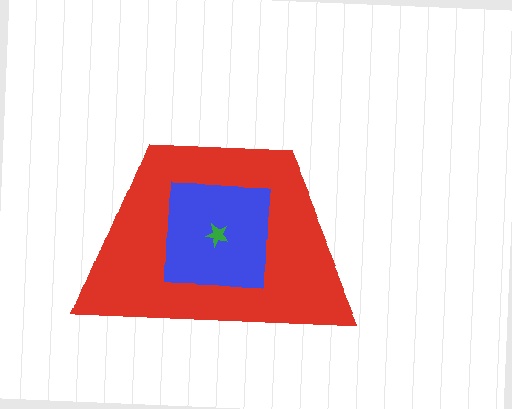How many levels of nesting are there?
3.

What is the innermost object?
The green star.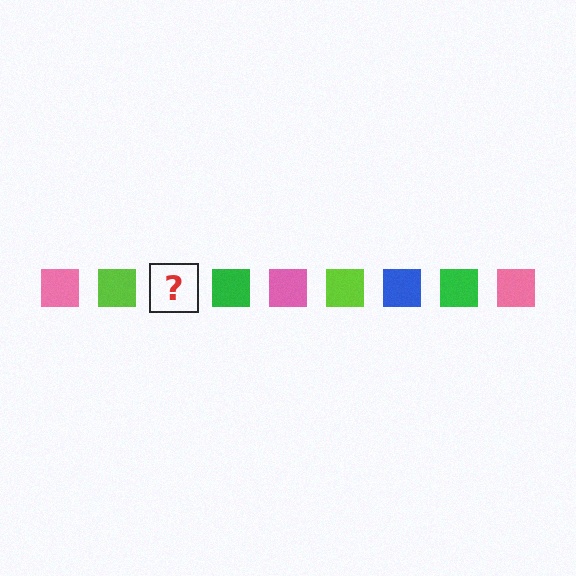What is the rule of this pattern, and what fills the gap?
The rule is that the pattern cycles through pink, lime, blue, green squares. The gap should be filled with a blue square.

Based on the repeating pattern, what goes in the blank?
The blank should be a blue square.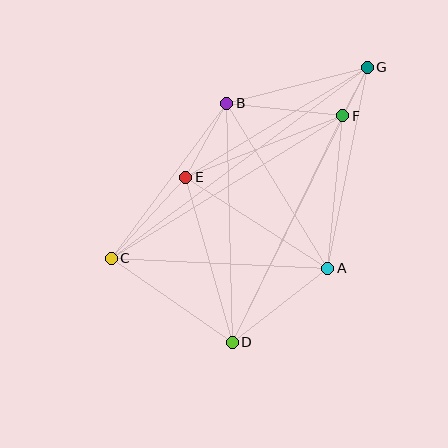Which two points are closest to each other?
Points F and G are closest to each other.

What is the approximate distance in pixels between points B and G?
The distance between B and G is approximately 145 pixels.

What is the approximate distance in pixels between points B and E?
The distance between B and E is approximately 85 pixels.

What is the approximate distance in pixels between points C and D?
The distance between C and D is approximately 147 pixels.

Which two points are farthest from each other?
Points C and G are farthest from each other.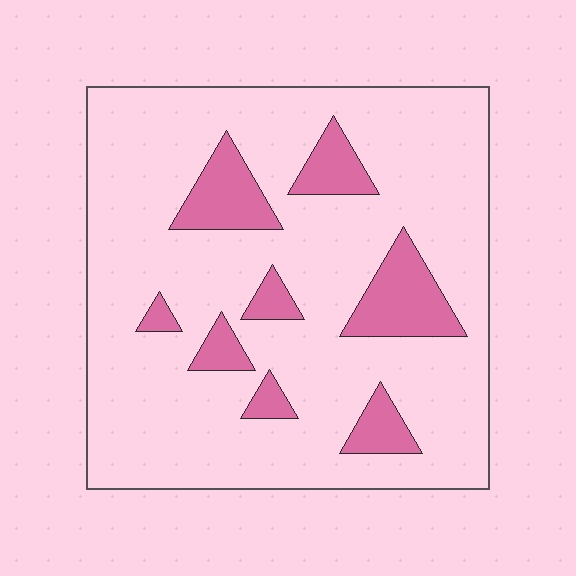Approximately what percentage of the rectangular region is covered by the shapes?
Approximately 15%.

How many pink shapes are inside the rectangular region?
8.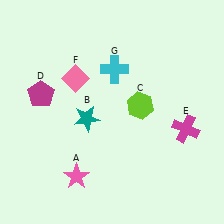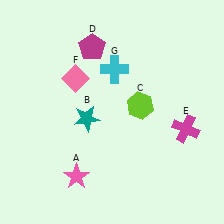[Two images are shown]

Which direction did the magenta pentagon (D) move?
The magenta pentagon (D) moved right.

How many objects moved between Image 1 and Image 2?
1 object moved between the two images.